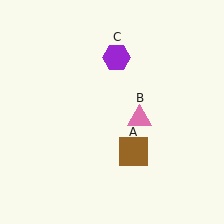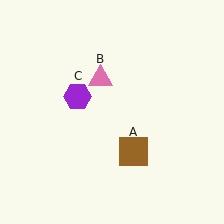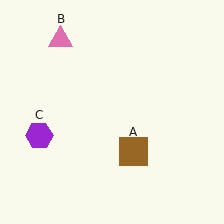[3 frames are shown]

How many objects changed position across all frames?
2 objects changed position: pink triangle (object B), purple hexagon (object C).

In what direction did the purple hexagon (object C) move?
The purple hexagon (object C) moved down and to the left.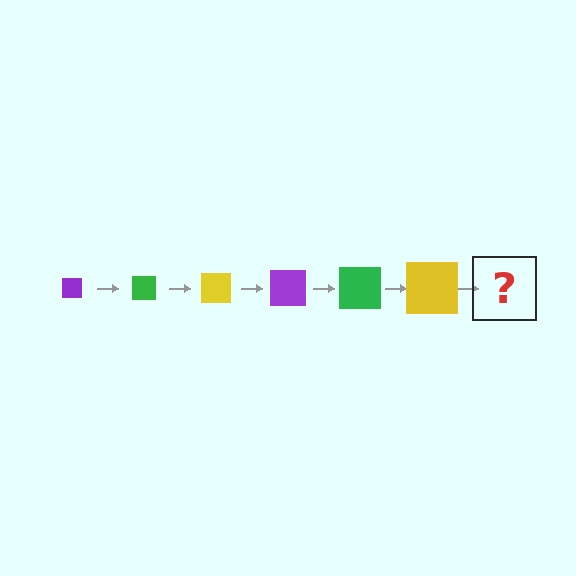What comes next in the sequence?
The next element should be a purple square, larger than the previous one.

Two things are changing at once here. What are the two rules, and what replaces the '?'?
The two rules are that the square grows larger each step and the color cycles through purple, green, and yellow. The '?' should be a purple square, larger than the previous one.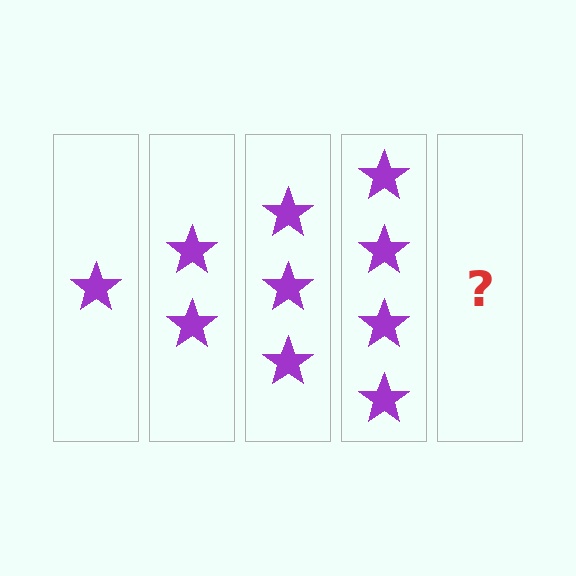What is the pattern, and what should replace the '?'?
The pattern is that each step adds one more star. The '?' should be 5 stars.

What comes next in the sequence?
The next element should be 5 stars.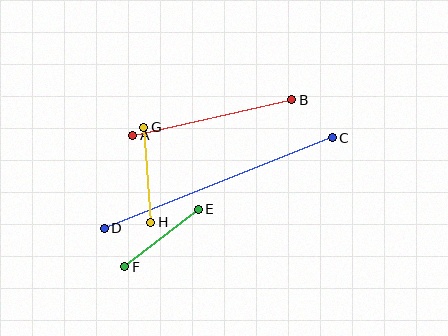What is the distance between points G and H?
The distance is approximately 96 pixels.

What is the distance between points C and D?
The distance is approximately 245 pixels.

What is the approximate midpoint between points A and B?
The midpoint is at approximately (212, 117) pixels.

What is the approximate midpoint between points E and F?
The midpoint is at approximately (161, 238) pixels.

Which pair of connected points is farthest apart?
Points C and D are farthest apart.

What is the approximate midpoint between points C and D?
The midpoint is at approximately (218, 183) pixels.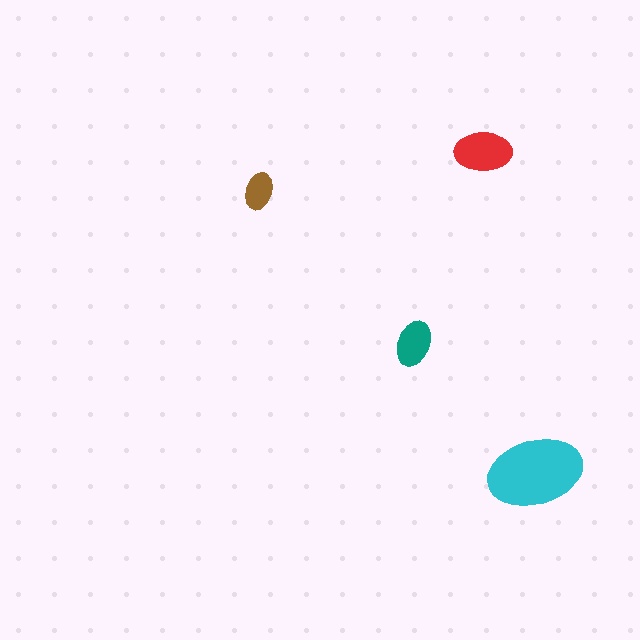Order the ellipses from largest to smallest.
the cyan one, the red one, the teal one, the brown one.